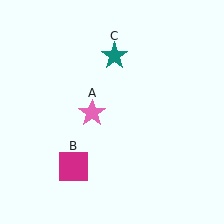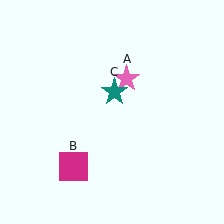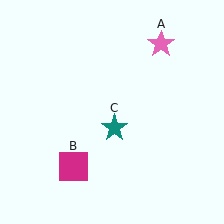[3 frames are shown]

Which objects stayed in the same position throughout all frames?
Magenta square (object B) remained stationary.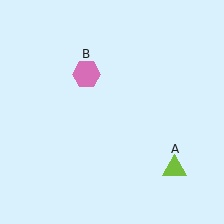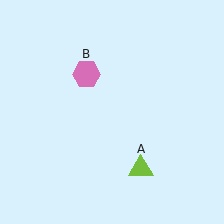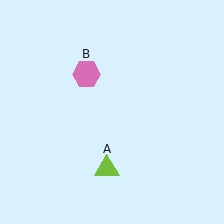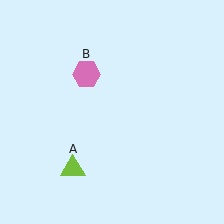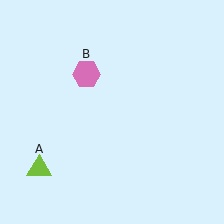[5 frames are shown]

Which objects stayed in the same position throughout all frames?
Pink hexagon (object B) remained stationary.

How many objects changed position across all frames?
1 object changed position: lime triangle (object A).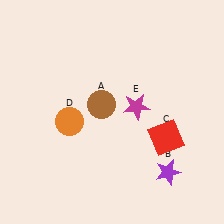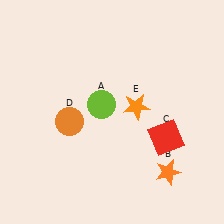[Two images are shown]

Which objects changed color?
A changed from brown to lime. B changed from purple to orange. E changed from magenta to orange.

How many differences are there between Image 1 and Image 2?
There are 3 differences between the two images.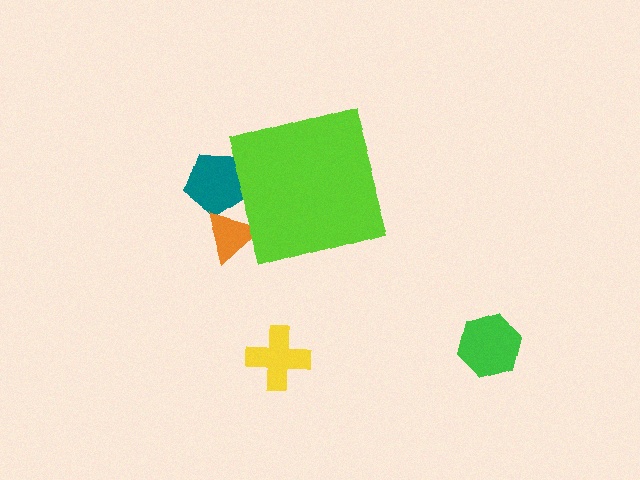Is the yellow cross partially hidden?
No, the yellow cross is fully visible.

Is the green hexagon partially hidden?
No, the green hexagon is fully visible.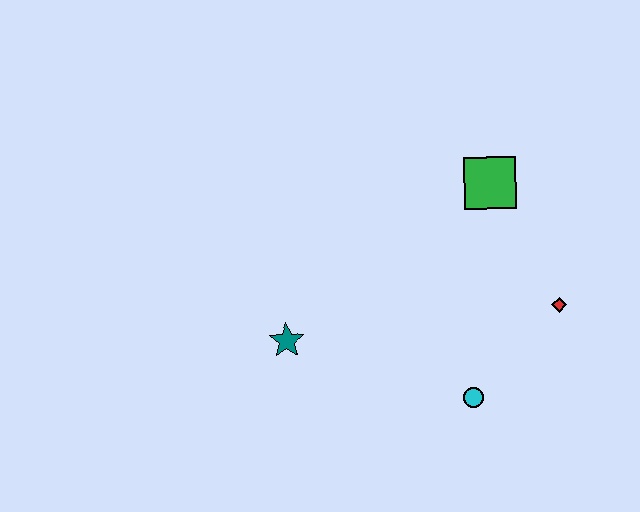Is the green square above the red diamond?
Yes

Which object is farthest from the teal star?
The red diamond is farthest from the teal star.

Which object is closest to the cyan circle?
The red diamond is closest to the cyan circle.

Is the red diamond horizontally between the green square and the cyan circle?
No